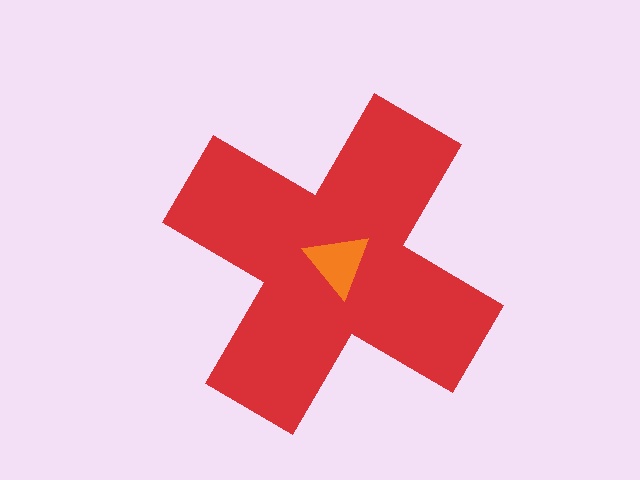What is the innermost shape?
The orange triangle.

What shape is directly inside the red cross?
The orange triangle.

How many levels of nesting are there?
2.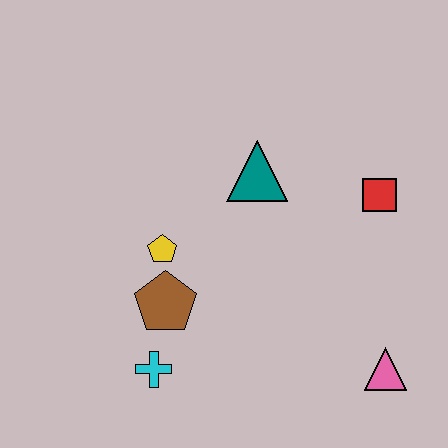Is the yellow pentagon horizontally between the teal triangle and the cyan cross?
Yes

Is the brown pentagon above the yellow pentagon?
No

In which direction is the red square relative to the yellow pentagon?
The red square is to the right of the yellow pentagon.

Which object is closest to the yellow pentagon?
The brown pentagon is closest to the yellow pentagon.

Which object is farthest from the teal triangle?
The pink triangle is farthest from the teal triangle.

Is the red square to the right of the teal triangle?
Yes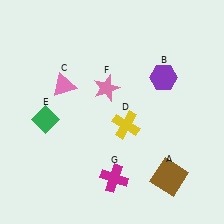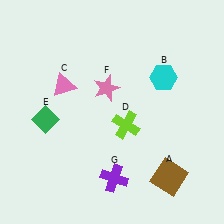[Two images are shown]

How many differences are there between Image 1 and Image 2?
There are 3 differences between the two images.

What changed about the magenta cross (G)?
In Image 1, G is magenta. In Image 2, it changed to purple.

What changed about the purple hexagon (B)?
In Image 1, B is purple. In Image 2, it changed to cyan.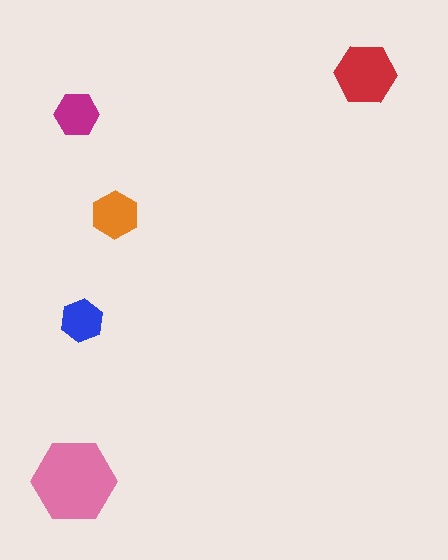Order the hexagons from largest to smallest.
the pink one, the red one, the orange one, the magenta one, the blue one.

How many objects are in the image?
There are 5 objects in the image.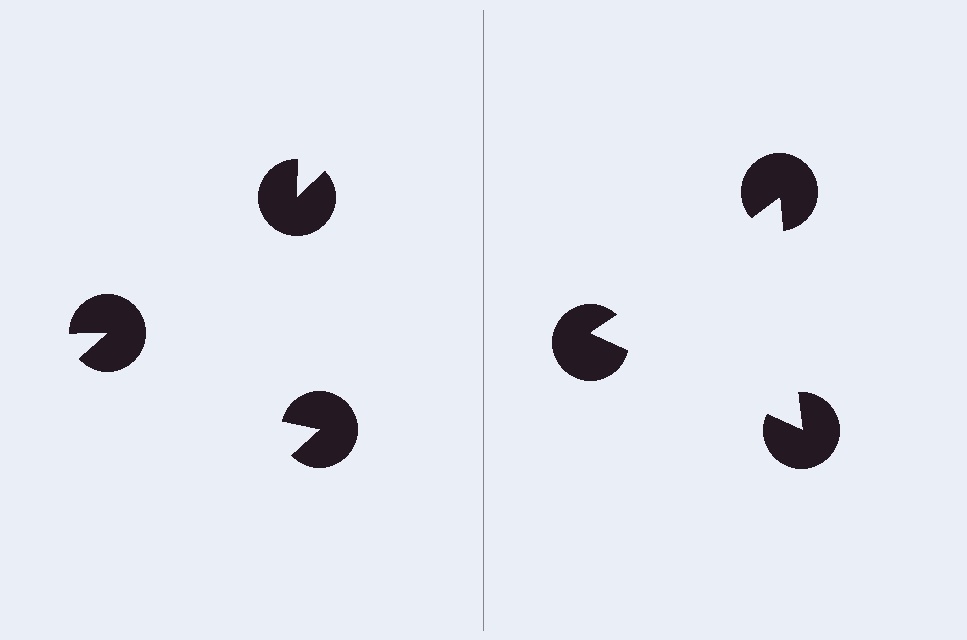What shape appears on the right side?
An illusory triangle.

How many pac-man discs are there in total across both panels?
6 — 3 on each side.